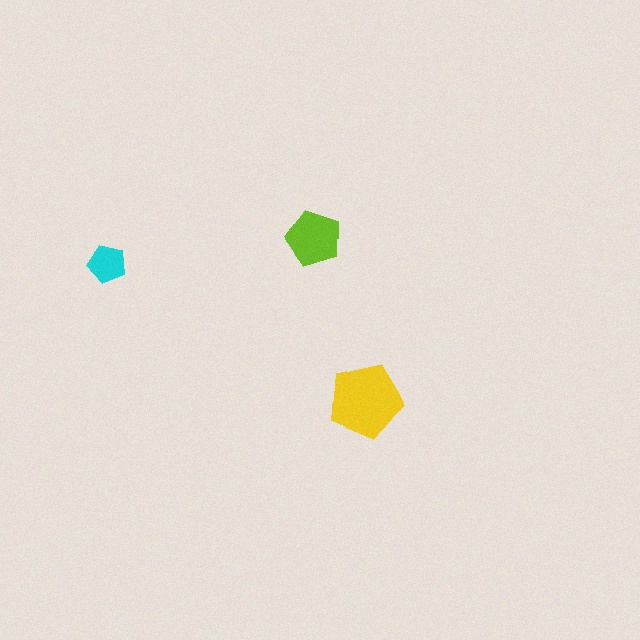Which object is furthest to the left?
The cyan pentagon is leftmost.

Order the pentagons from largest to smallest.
the yellow one, the lime one, the cyan one.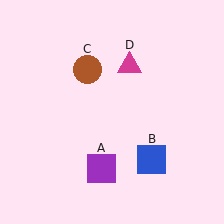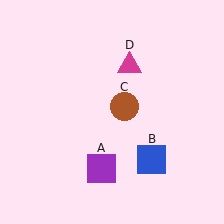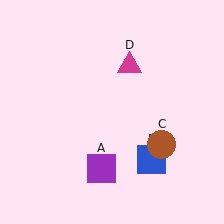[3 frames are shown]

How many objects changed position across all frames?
1 object changed position: brown circle (object C).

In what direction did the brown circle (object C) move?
The brown circle (object C) moved down and to the right.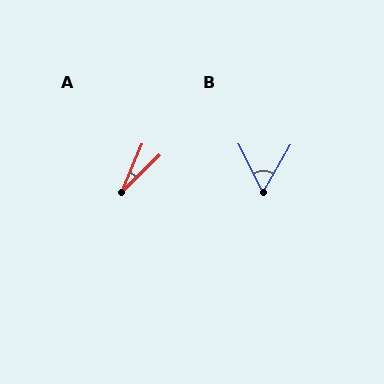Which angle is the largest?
B, at approximately 57 degrees.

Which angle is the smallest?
A, at approximately 23 degrees.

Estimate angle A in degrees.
Approximately 23 degrees.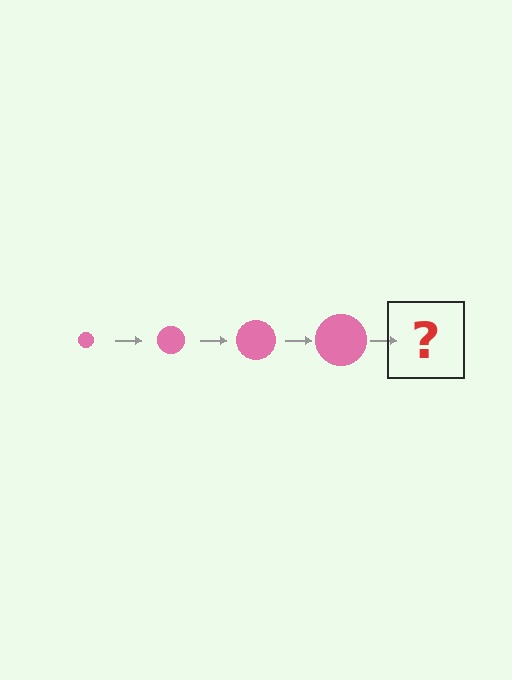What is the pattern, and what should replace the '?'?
The pattern is that the circle gets progressively larger each step. The '?' should be a pink circle, larger than the previous one.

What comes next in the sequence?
The next element should be a pink circle, larger than the previous one.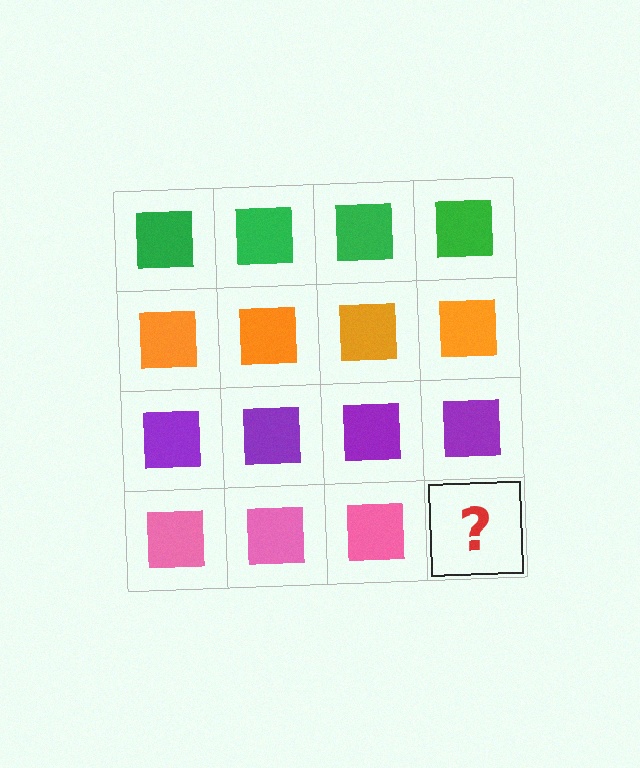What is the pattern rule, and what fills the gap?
The rule is that each row has a consistent color. The gap should be filled with a pink square.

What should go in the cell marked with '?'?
The missing cell should contain a pink square.